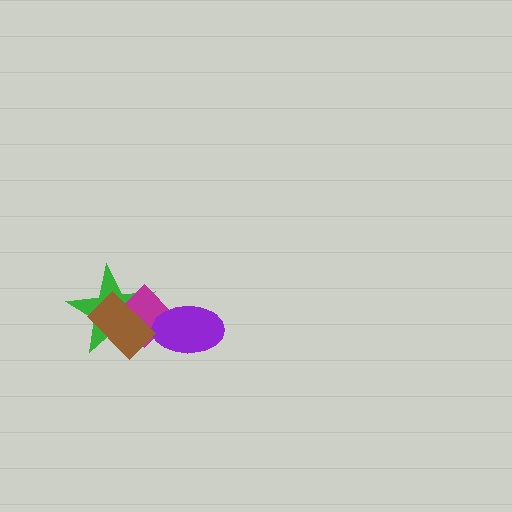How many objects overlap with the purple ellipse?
1 object overlaps with the purple ellipse.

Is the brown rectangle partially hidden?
No, no other shape covers it.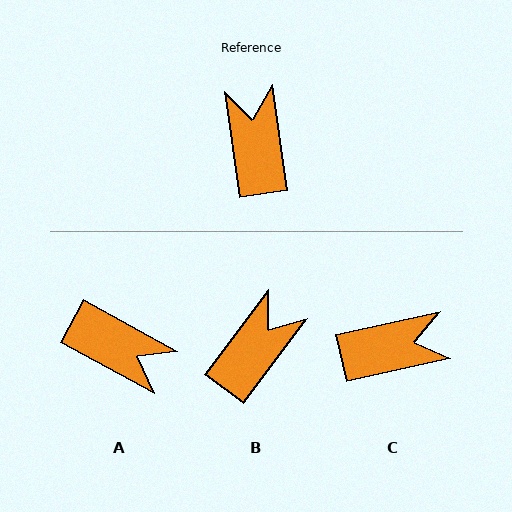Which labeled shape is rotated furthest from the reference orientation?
A, about 127 degrees away.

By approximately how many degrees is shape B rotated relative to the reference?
Approximately 45 degrees clockwise.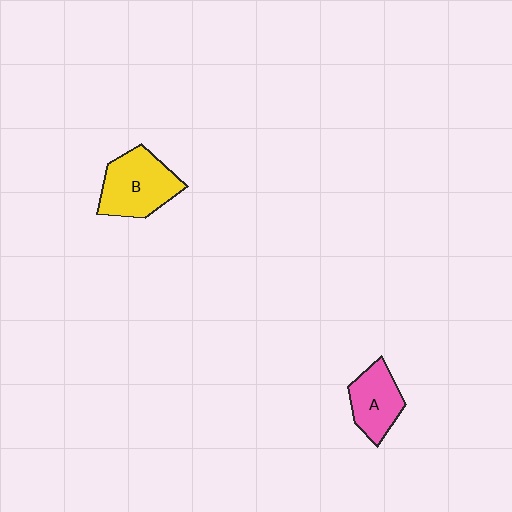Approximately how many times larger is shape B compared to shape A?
Approximately 1.4 times.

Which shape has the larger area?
Shape B (yellow).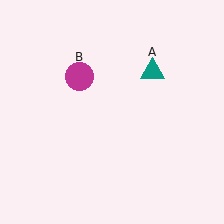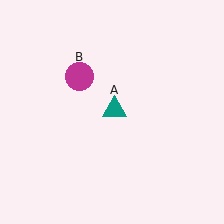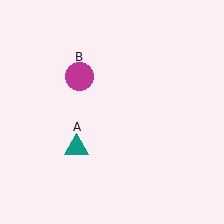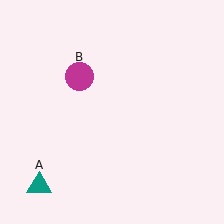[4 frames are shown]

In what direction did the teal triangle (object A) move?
The teal triangle (object A) moved down and to the left.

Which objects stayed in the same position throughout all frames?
Magenta circle (object B) remained stationary.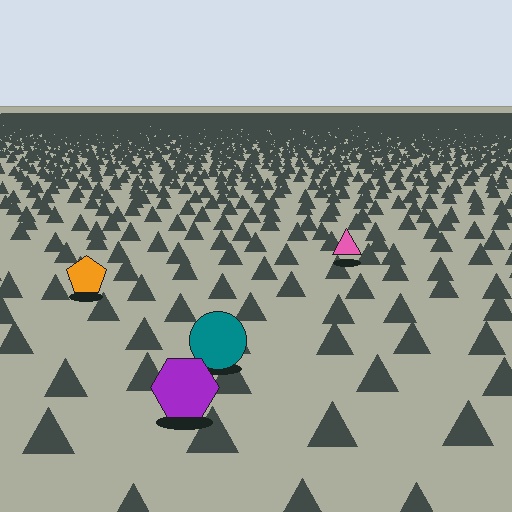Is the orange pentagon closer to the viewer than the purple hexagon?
No. The purple hexagon is closer — you can tell from the texture gradient: the ground texture is coarser near it.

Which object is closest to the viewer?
The purple hexagon is closest. The texture marks near it are larger and more spread out.